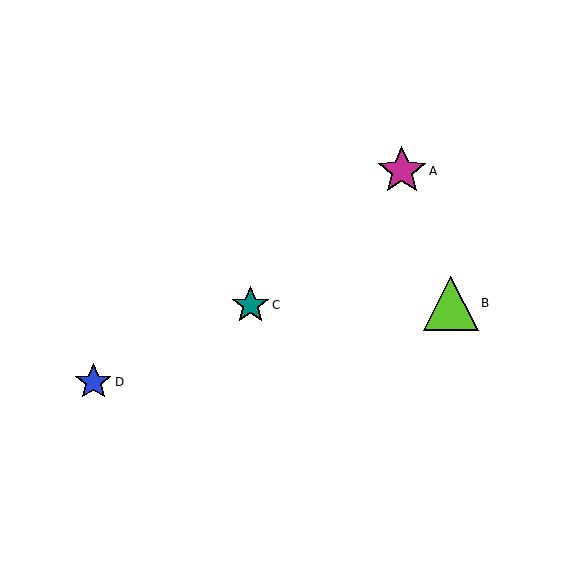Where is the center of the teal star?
The center of the teal star is at (251, 305).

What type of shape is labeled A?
Shape A is a magenta star.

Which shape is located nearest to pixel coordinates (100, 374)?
The blue star (labeled D) at (93, 382) is nearest to that location.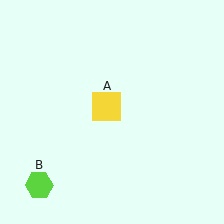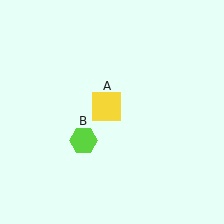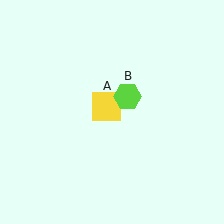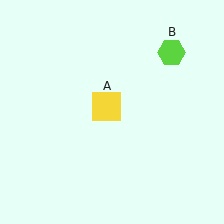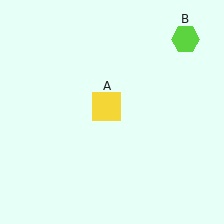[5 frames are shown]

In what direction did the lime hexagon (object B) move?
The lime hexagon (object B) moved up and to the right.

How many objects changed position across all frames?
1 object changed position: lime hexagon (object B).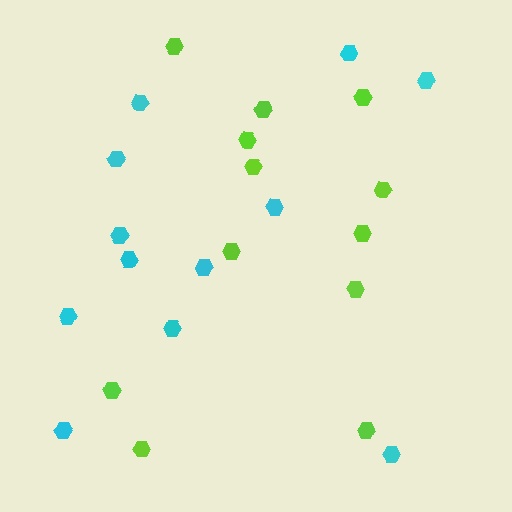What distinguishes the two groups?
There are 2 groups: one group of cyan hexagons (12) and one group of lime hexagons (12).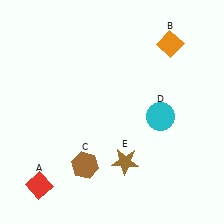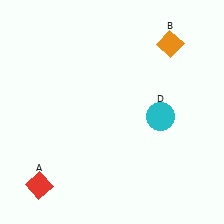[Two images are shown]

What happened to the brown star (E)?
The brown star (E) was removed in Image 2. It was in the bottom-right area of Image 1.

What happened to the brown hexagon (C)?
The brown hexagon (C) was removed in Image 2. It was in the bottom-left area of Image 1.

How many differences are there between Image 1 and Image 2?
There are 2 differences between the two images.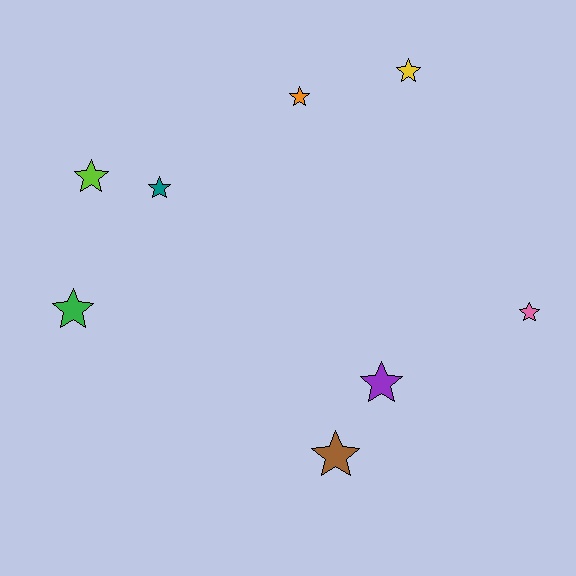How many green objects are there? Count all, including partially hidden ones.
There is 1 green object.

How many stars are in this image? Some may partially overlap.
There are 8 stars.